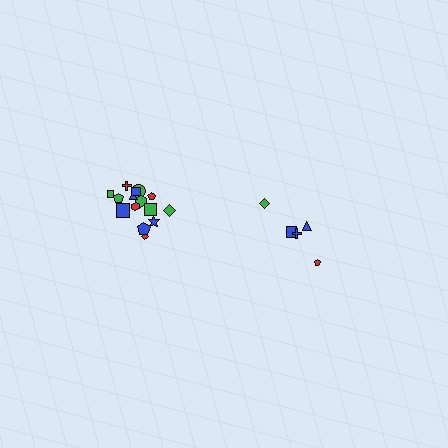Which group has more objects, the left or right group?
The left group.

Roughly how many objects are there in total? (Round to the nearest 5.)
Roughly 20 objects in total.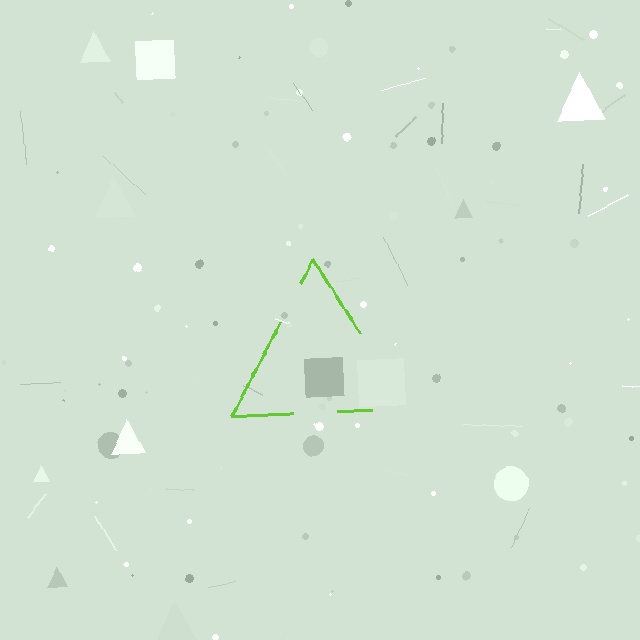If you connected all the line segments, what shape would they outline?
They would outline a triangle.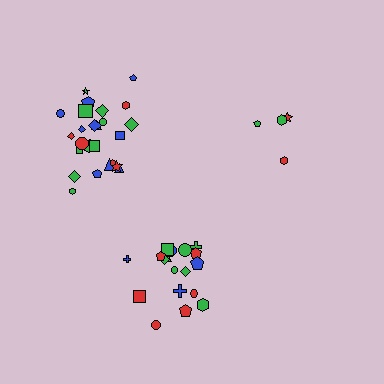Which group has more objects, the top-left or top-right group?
The top-left group.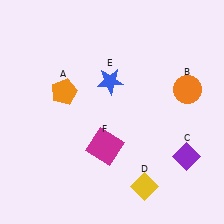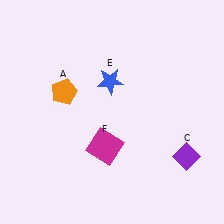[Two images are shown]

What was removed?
The yellow diamond (D), the orange circle (B) were removed in Image 2.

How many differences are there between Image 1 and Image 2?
There are 2 differences between the two images.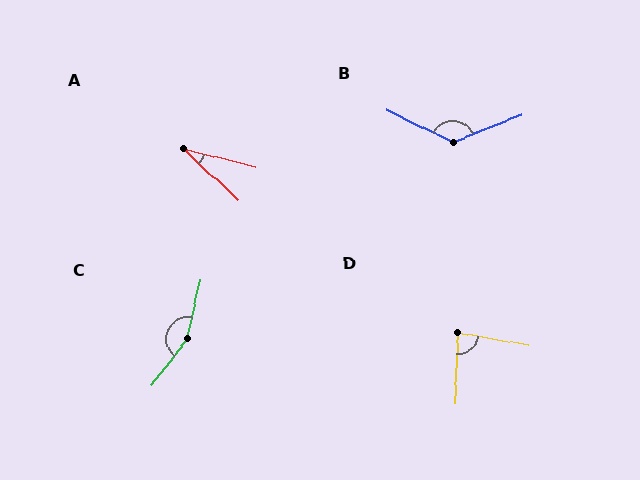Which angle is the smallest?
A, at approximately 30 degrees.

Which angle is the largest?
C, at approximately 156 degrees.